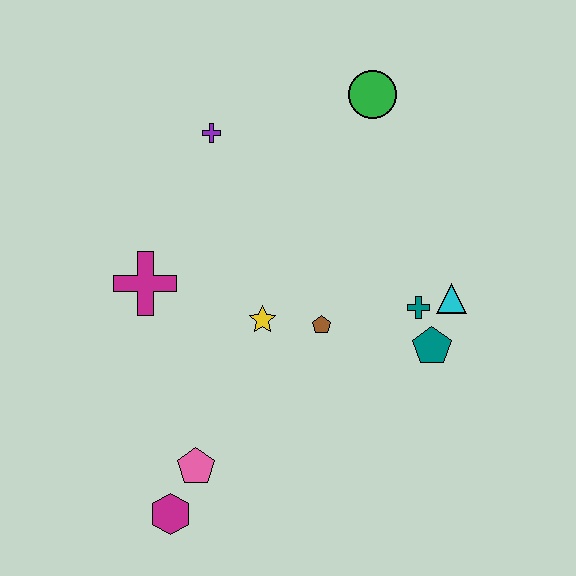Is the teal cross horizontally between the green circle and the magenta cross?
No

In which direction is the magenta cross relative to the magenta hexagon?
The magenta cross is above the magenta hexagon.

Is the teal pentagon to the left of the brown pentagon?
No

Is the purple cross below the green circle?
Yes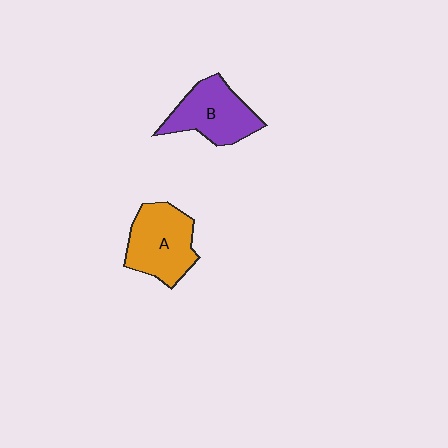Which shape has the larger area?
Shape A (orange).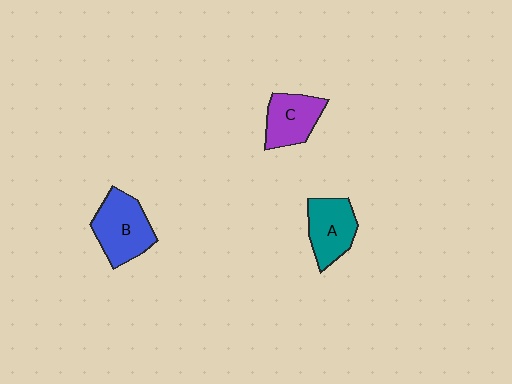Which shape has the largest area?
Shape B (blue).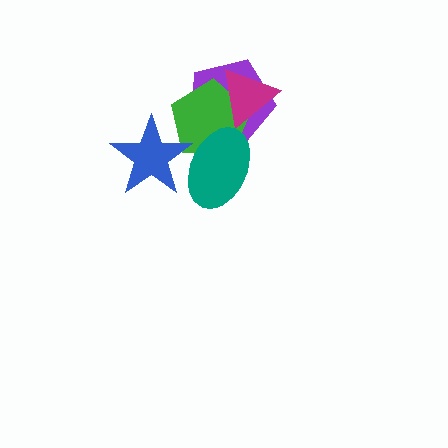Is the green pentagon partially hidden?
Yes, it is partially covered by another shape.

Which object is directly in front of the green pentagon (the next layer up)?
The magenta triangle is directly in front of the green pentagon.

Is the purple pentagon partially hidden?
Yes, it is partially covered by another shape.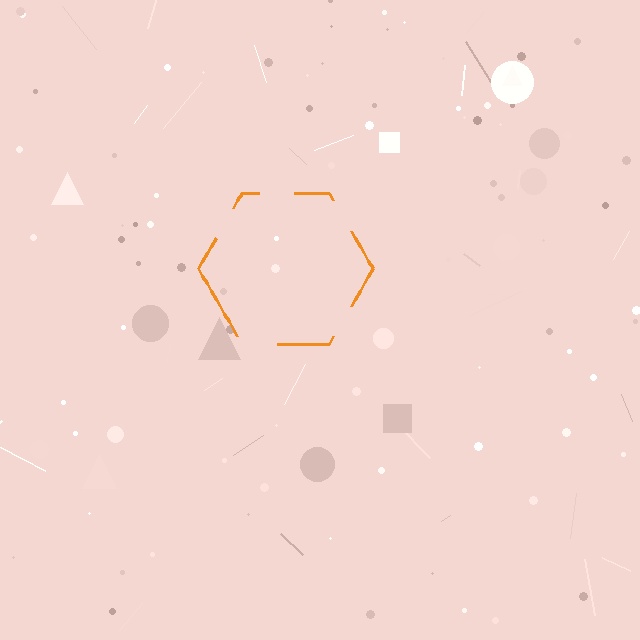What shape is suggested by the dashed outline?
The dashed outline suggests a hexagon.